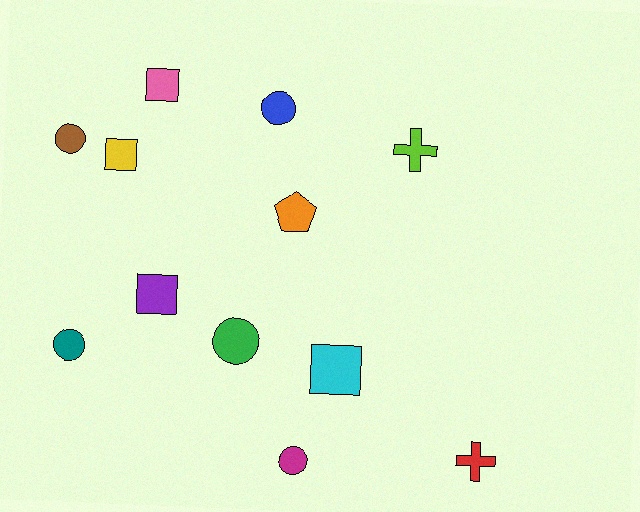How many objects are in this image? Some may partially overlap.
There are 12 objects.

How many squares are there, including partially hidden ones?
There are 4 squares.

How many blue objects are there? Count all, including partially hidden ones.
There is 1 blue object.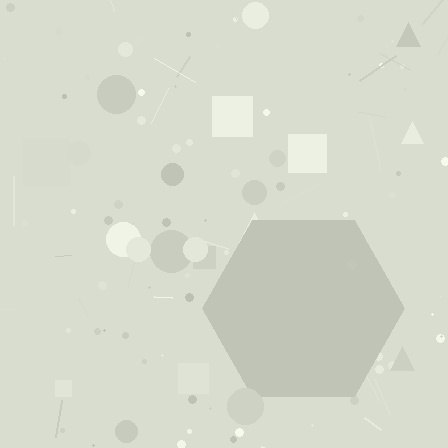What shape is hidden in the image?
A hexagon is hidden in the image.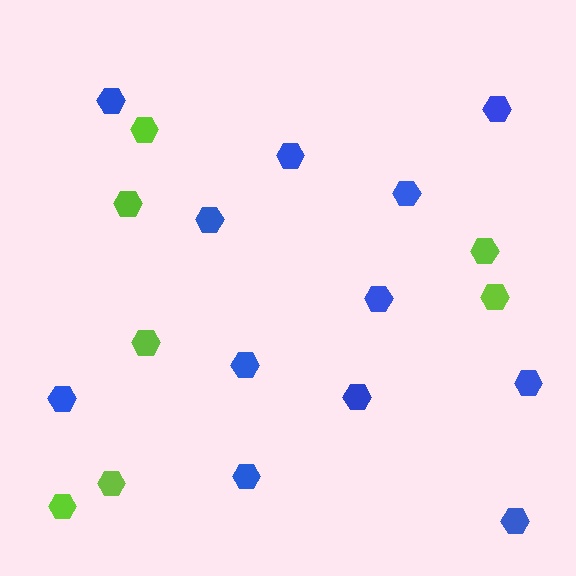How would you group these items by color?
There are 2 groups: one group of blue hexagons (12) and one group of lime hexagons (7).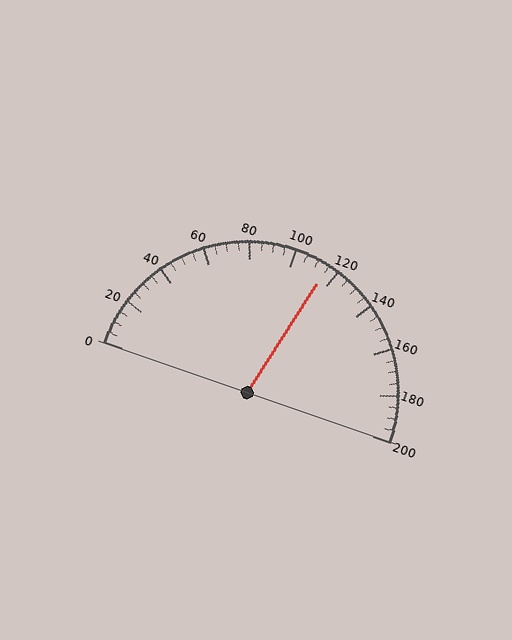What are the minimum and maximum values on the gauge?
The gauge ranges from 0 to 200.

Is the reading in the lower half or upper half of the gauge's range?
The reading is in the upper half of the range (0 to 200).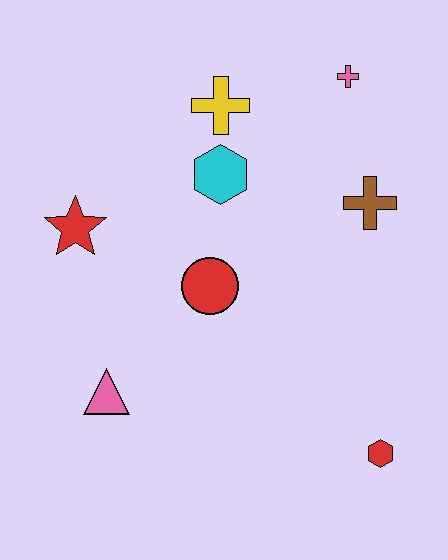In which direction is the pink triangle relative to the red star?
The pink triangle is below the red star.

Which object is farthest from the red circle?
The pink cross is farthest from the red circle.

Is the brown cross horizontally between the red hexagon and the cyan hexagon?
Yes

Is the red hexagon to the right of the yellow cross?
Yes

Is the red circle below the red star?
Yes